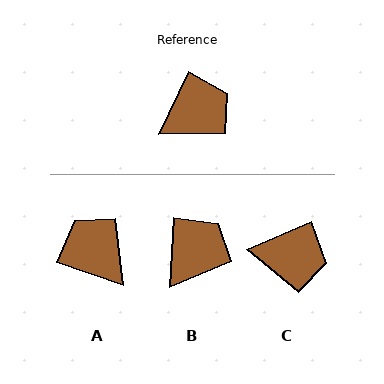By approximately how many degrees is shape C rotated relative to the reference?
Approximately 41 degrees clockwise.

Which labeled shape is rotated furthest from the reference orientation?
A, about 96 degrees away.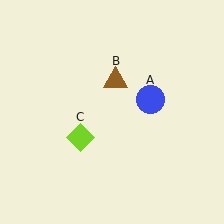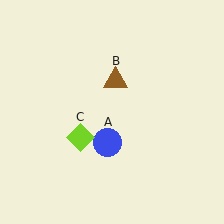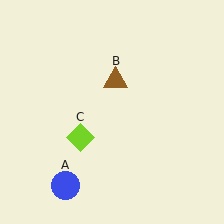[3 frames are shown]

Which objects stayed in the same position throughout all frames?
Brown triangle (object B) and lime diamond (object C) remained stationary.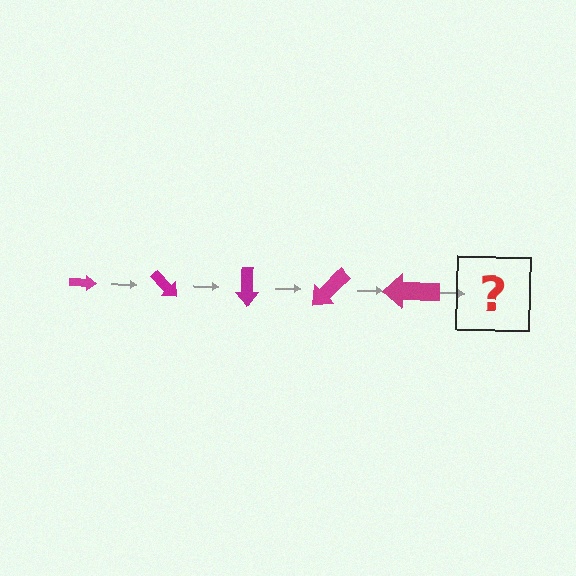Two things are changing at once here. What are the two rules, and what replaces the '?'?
The two rules are that the arrow grows larger each step and it rotates 45 degrees each step. The '?' should be an arrow, larger than the previous one and rotated 225 degrees from the start.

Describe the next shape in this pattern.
It should be an arrow, larger than the previous one and rotated 225 degrees from the start.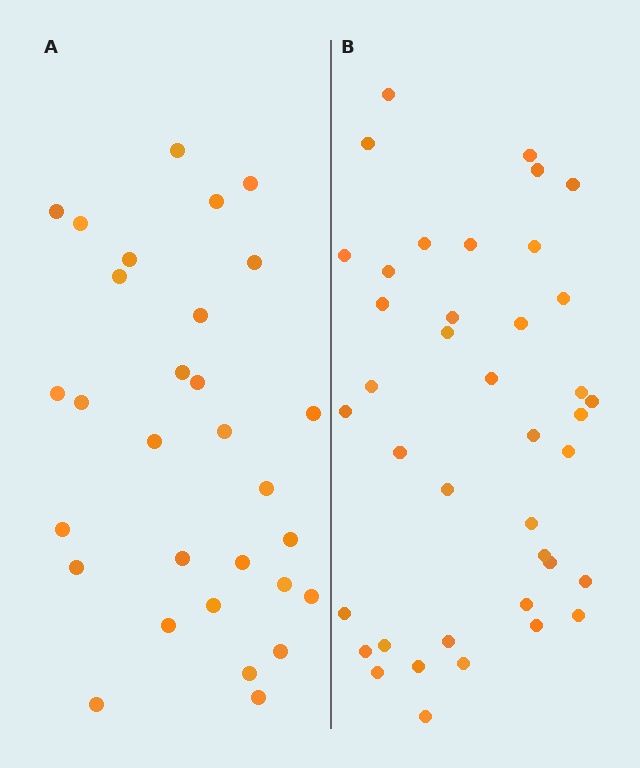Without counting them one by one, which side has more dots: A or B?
Region B (the right region) has more dots.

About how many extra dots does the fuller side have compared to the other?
Region B has roughly 10 or so more dots than region A.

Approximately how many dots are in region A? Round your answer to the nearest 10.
About 30 dots.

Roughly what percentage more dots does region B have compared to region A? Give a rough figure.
About 35% more.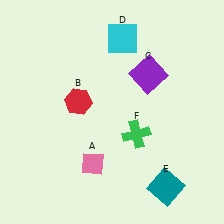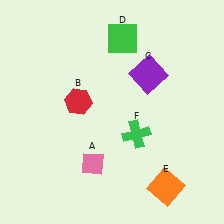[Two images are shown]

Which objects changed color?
D changed from cyan to green. E changed from teal to orange.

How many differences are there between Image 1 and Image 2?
There are 2 differences between the two images.